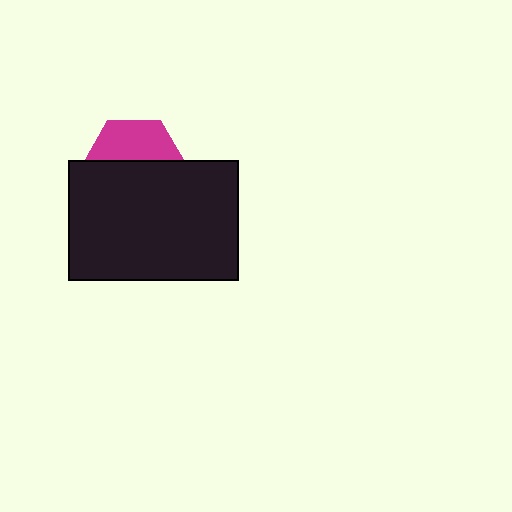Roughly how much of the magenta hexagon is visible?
A small part of it is visible (roughly 40%).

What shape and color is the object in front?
The object in front is a black rectangle.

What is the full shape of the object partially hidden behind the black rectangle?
The partially hidden object is a magenta hexagon.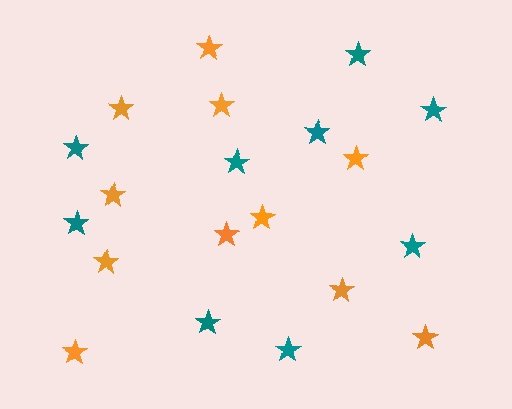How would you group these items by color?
There are 2 groups: one group of teal stars (9) and one group of orange stars (11).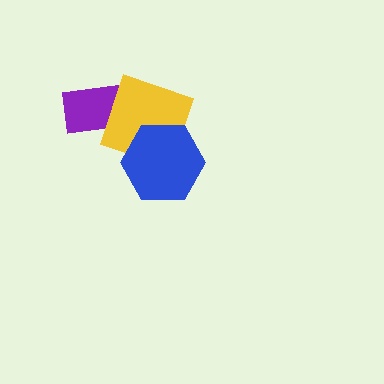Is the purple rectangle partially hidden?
Yes, it is partially covered by another shape.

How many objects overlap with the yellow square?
2 objects overlap with the yellow square.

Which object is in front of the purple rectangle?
The yellow square is in front of the purple rectangle.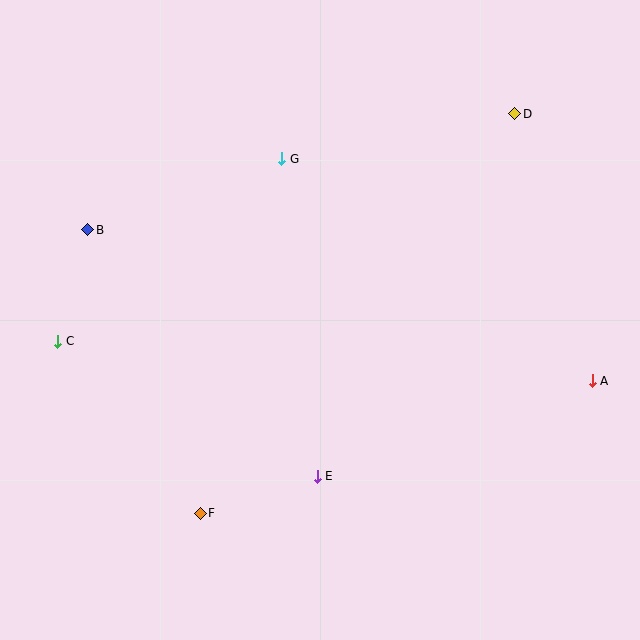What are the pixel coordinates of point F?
Point F is at (200, 513).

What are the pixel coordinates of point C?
Point C is at (58, 341).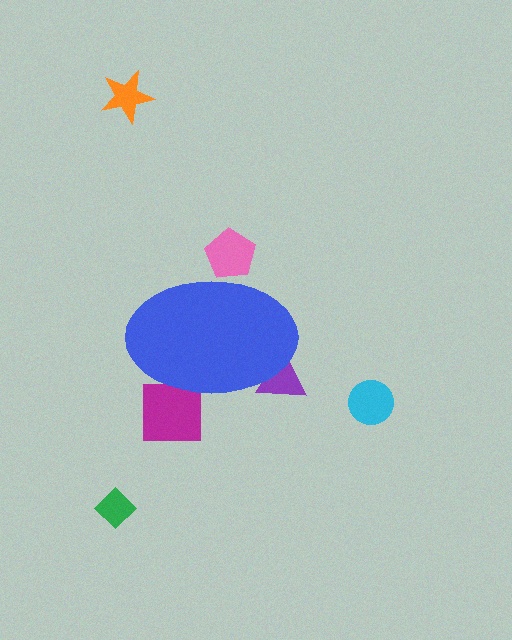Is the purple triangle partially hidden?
Yes, the purple triangle is partially hidden behind the blue ellipse.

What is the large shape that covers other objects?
A blue ellipse.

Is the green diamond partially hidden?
No, the green diamond is fully visible.